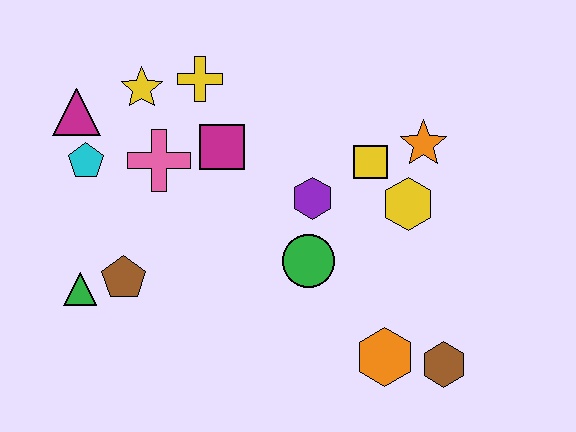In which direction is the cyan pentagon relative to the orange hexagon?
The cyan pentagon is to the left of the orange hexagon.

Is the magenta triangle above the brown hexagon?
Yes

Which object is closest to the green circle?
The purple hexagon is closest to the green circle.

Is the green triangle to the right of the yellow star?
No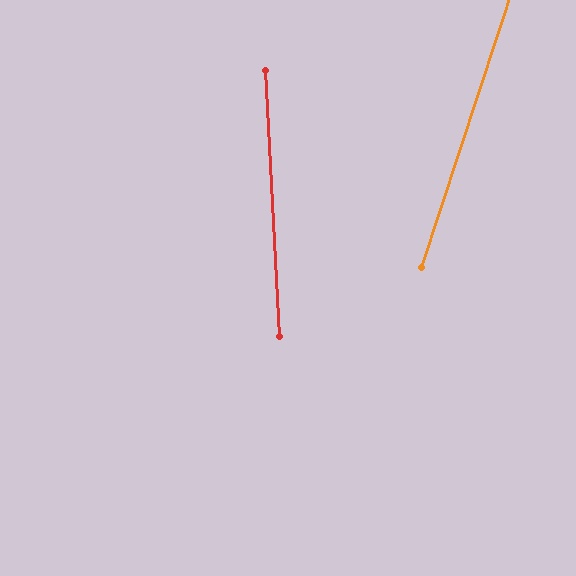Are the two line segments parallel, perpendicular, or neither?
Neither parallel nor perpendicular — they differ by about 21°.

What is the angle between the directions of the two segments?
Approximately 21 degrees.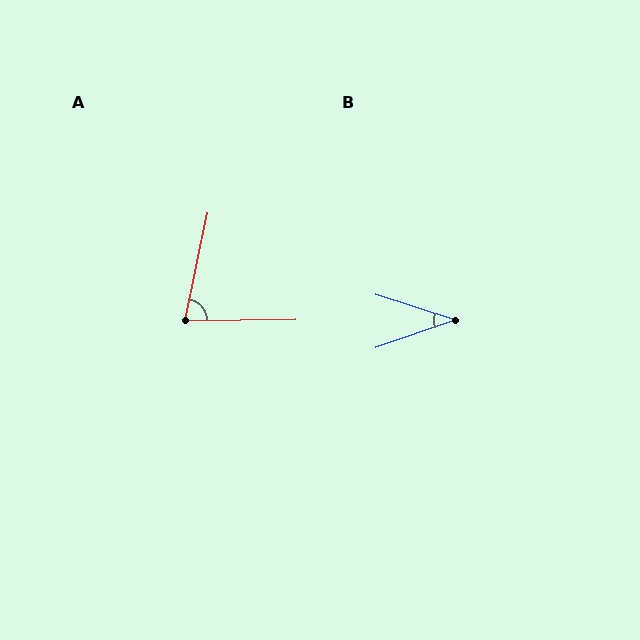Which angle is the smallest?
B, at approximately 37 degrees.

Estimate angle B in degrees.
Approximately 37 degrees.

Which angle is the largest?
A, at approximately 77 degrees.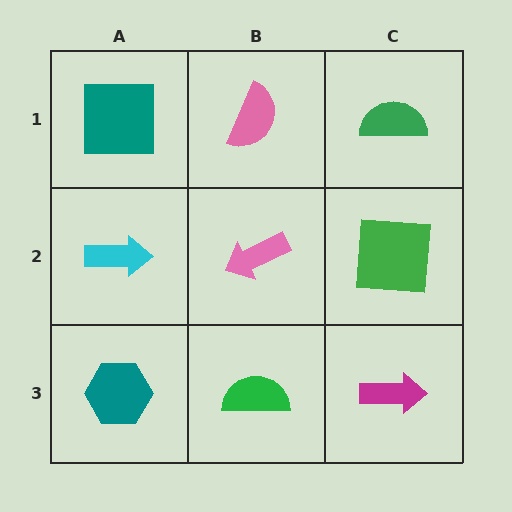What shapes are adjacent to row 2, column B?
A pink semicircle (row 1, column B), a green semicircle (row 3, column B), a cyan arrow (row 2, column A), a green square (row 2, column C).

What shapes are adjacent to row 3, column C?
A green square (row 2, column C), a green semicircle (row 3, column B).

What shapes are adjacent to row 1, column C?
A green square (row 2, column C), a pink semicircle (row 1, column B).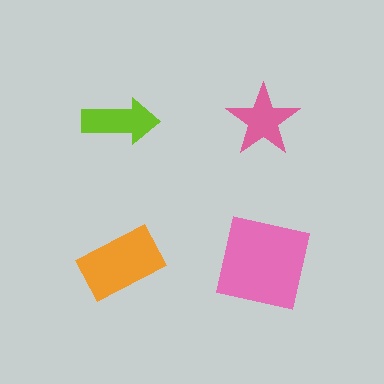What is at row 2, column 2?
A pink square.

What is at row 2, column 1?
An orange rectangle.